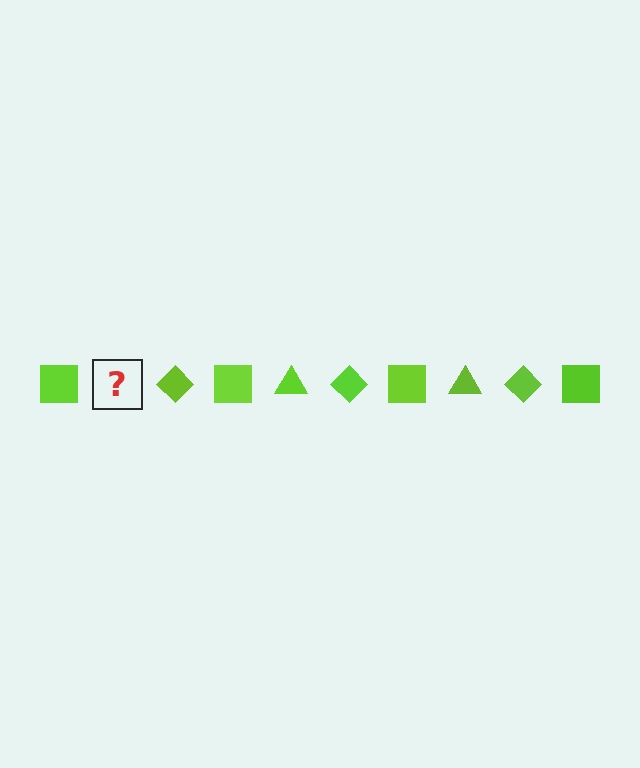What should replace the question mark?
The question mark should be replaced with a lime triangle.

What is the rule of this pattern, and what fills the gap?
The rule is that the pattern cycles through square, triangle, diamond shapes in lime. The gap should be filled with a lime triangle.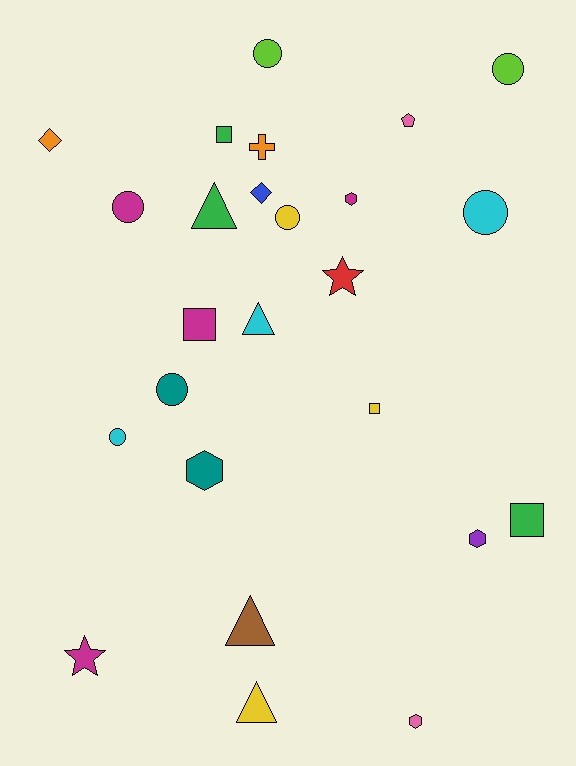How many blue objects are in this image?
There is 1 blue object.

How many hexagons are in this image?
There are 4 hexagons.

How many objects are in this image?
There are 25 objects.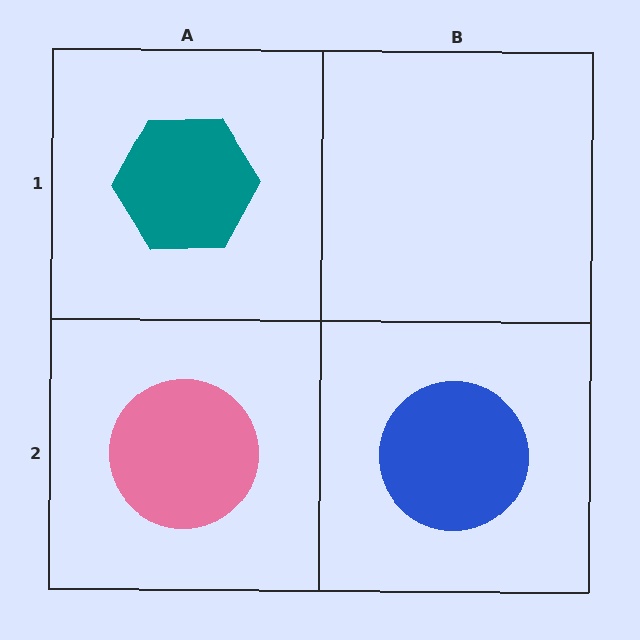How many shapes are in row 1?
1 shape.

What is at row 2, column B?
A blue circle.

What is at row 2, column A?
A pink circle.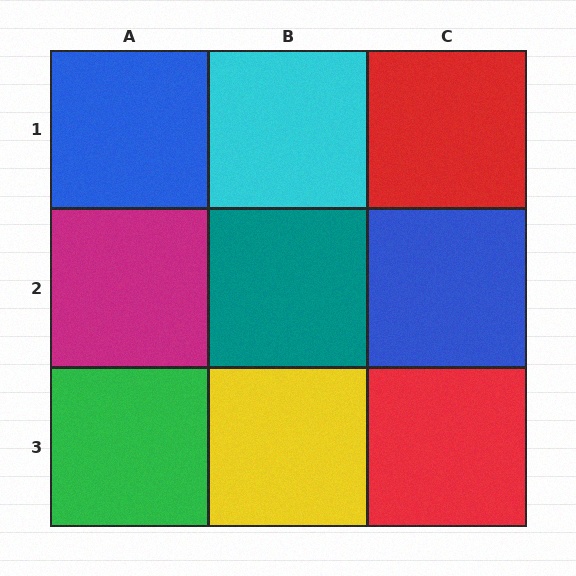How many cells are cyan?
1 cell is cyan.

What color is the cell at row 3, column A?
Green.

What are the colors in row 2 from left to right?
Magenta, teal, blue.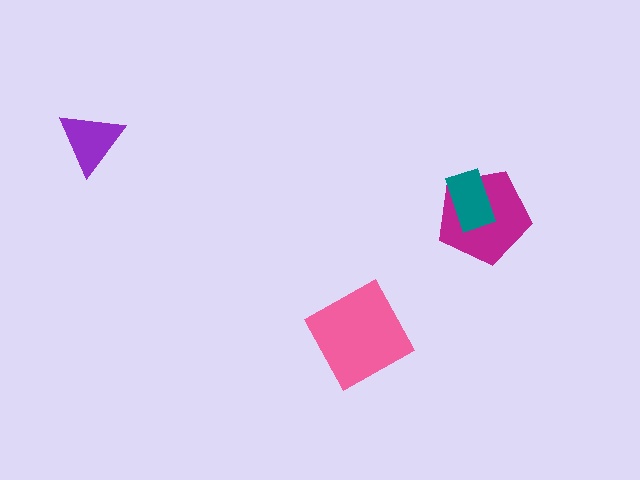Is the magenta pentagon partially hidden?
Yes, it is partially covered by another shape.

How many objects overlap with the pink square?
0 objects overlap with the pink square.